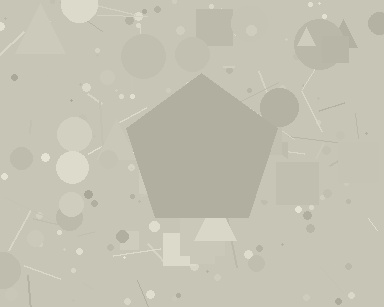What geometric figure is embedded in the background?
A pentagon is embedded in the background.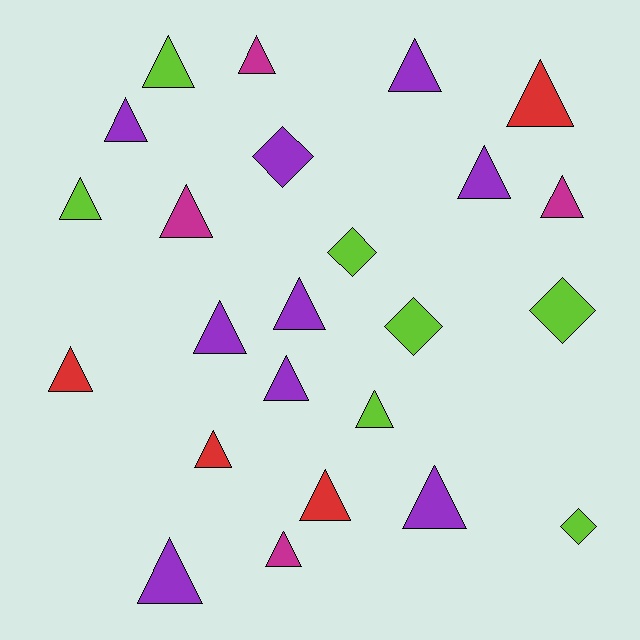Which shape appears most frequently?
Triangle, with 19 objects.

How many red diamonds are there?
There are no red diamonds.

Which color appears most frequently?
Purple, with 9 objects.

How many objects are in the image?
There are 24 objects.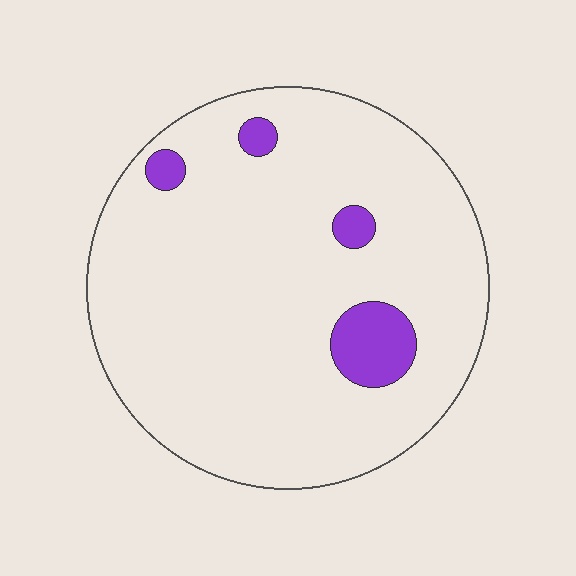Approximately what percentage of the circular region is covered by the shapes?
Approximately 10%.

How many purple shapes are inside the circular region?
4.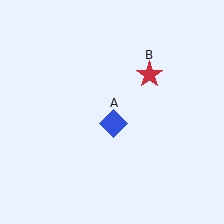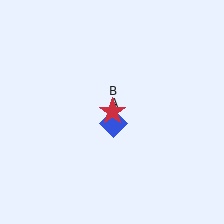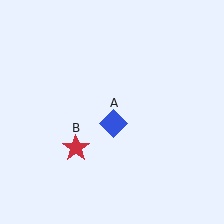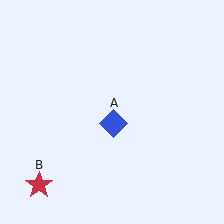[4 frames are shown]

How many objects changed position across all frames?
1 object changed position: red star (object B).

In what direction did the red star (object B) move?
The red star (object B) moved down and to the left.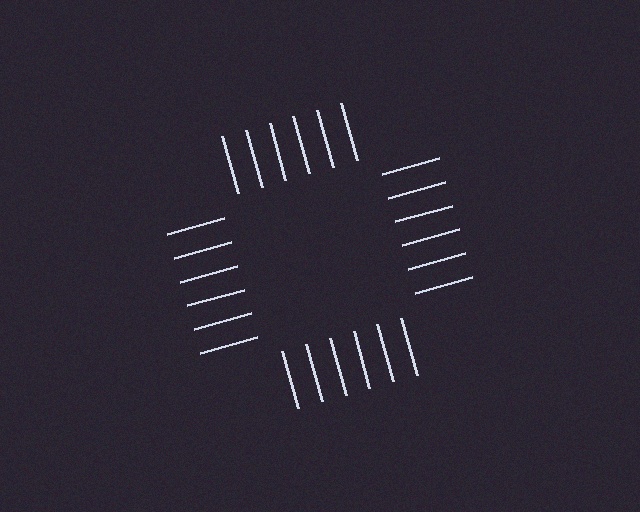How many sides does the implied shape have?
4 sides — the line-ends trace a square.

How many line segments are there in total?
24 — 6 along each of the 4 edges.